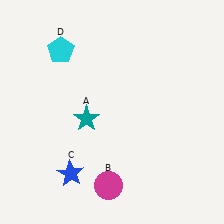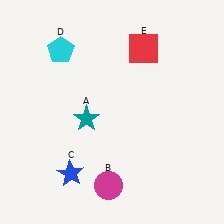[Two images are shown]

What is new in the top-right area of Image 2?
A red square (E) was added in the top-right area of Image 2.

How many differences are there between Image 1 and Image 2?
There is 1 difference between the two images.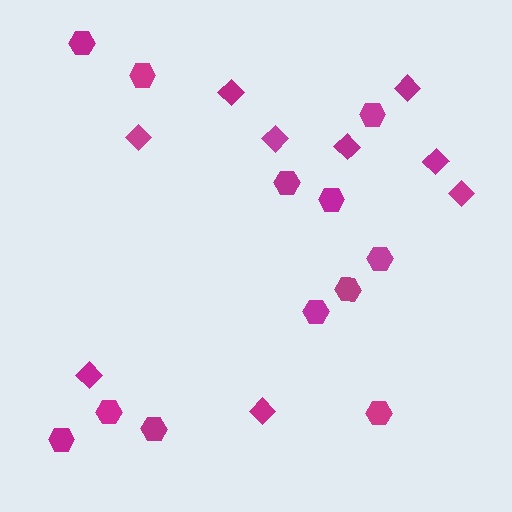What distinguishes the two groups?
There are 2 groups: one group of diamonds (9) and one group of hexagons (12).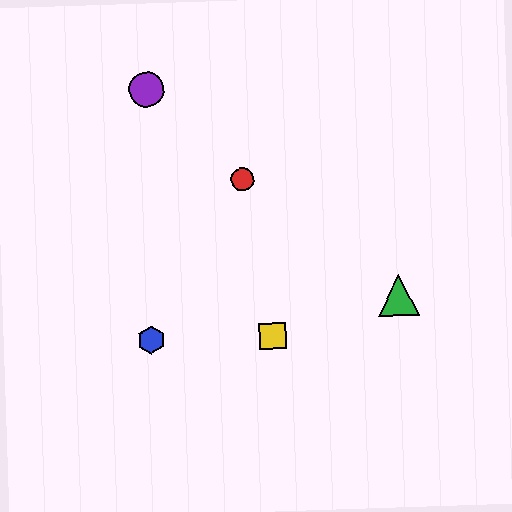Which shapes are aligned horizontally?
The blue hexagon, the yellow square are aligned horizontally.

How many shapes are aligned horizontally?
2 shapes (the blue hexagon, the yellow square) are aligned horizontally.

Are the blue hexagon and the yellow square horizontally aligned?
Yes, both are at y≈340.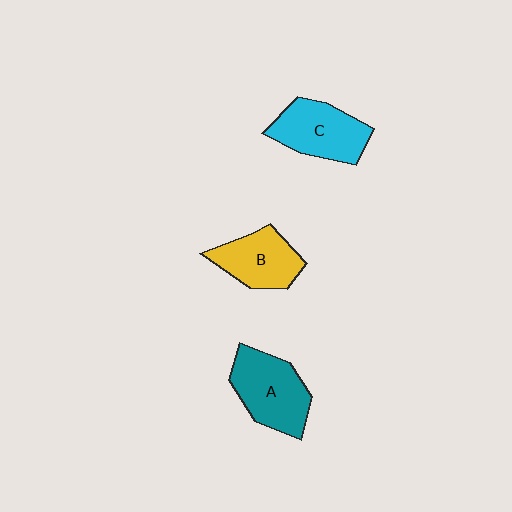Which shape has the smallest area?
Shape B (yellow).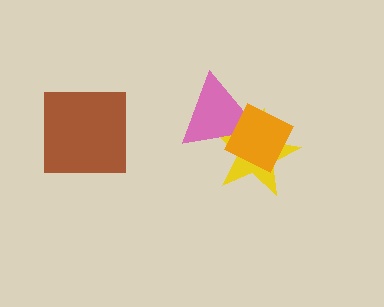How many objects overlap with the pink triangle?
2 objects overlap with the pink triangle.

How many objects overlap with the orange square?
2 objects overlap with the orange square.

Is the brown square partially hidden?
No, no other shape covers it.